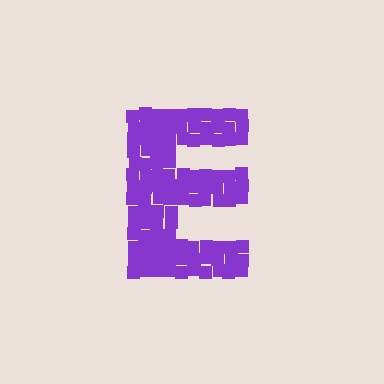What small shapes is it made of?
It is made of small squares.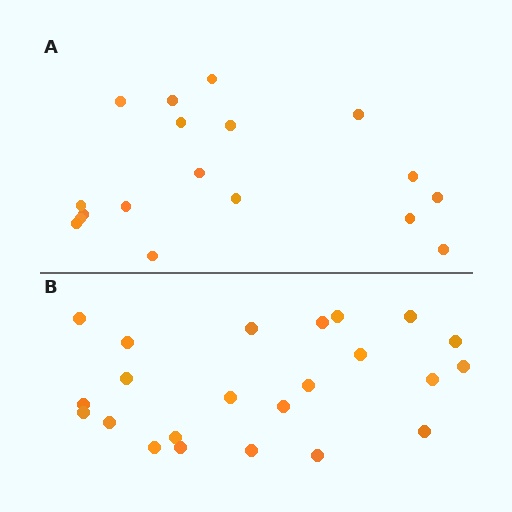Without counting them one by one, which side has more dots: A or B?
Region B (the bottom region) has more dots.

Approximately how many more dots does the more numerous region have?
Region B has about 5 more dots than region A.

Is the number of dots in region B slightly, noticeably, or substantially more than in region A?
Region B has noticeably more, but not dramatically so. The ratio is roughly 1.3 to 1.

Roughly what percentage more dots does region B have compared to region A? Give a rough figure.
About 30% more.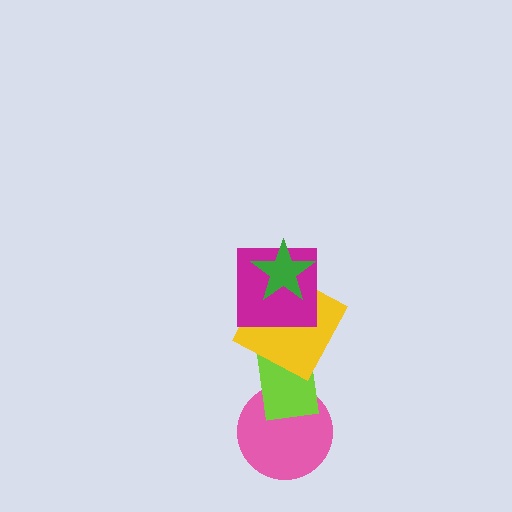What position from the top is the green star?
The green star is 1st from the top.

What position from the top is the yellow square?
The yellow square is 3rd from the top.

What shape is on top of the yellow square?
The magenta square is on top of the yellow square.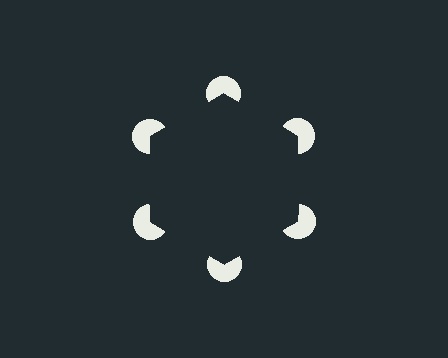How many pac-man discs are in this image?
There are 6 — one at each vertex of the illusory hexagon.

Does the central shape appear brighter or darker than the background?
It typically appears slightly darker than the background, even though no actual brightness change is drawn.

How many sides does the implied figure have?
6 sides.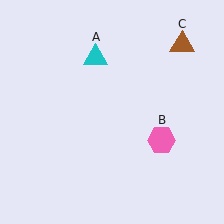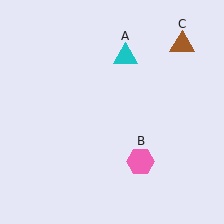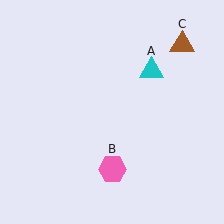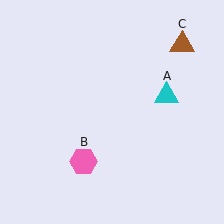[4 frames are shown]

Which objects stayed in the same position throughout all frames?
Brown triangle (object C) remained stationary.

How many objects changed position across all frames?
2 objects changed position: cyan triangle (object A), pink hexagon (object B).